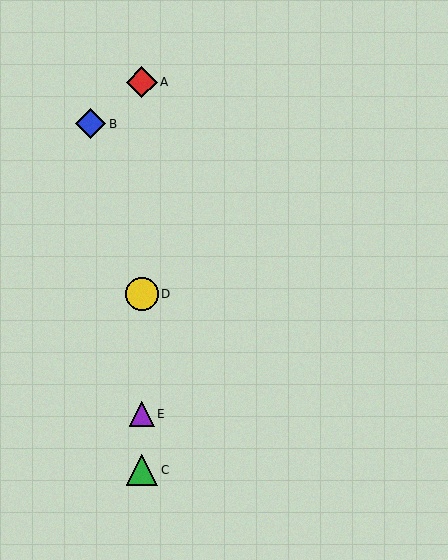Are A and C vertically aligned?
Yes, both are at x≈142.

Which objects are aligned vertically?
Objects A, C, D, E are aligned vertically.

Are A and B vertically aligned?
No, A is at x≈142 and B is at x≈91.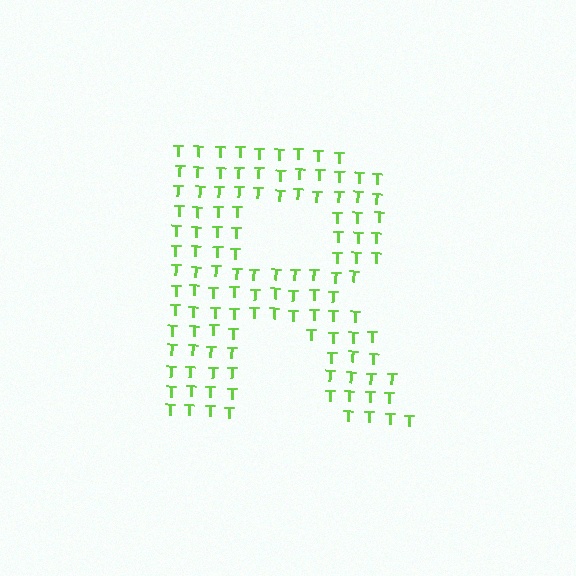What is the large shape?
The large shape is the letter R.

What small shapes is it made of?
It is made of small letter T's.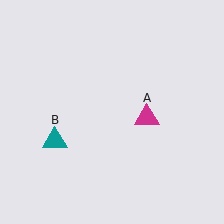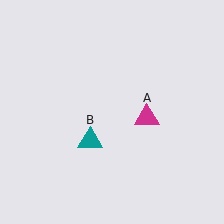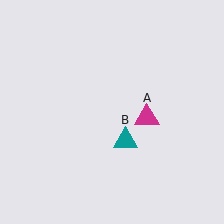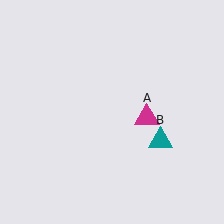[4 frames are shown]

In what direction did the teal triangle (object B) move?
The teal triangle (object B) moved right.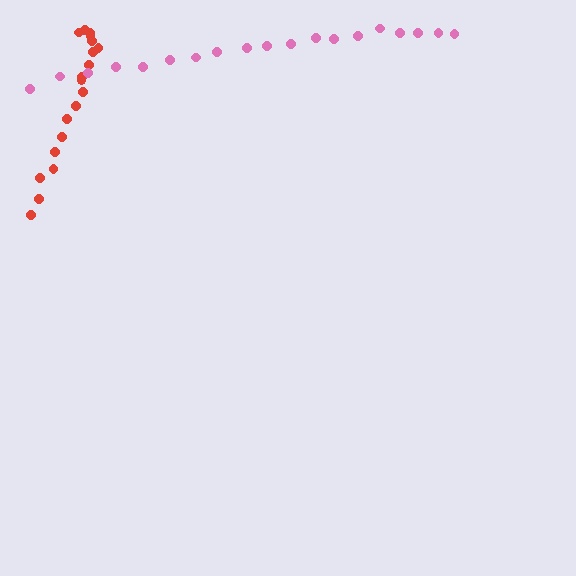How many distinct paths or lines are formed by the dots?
There are 2 distinct paths.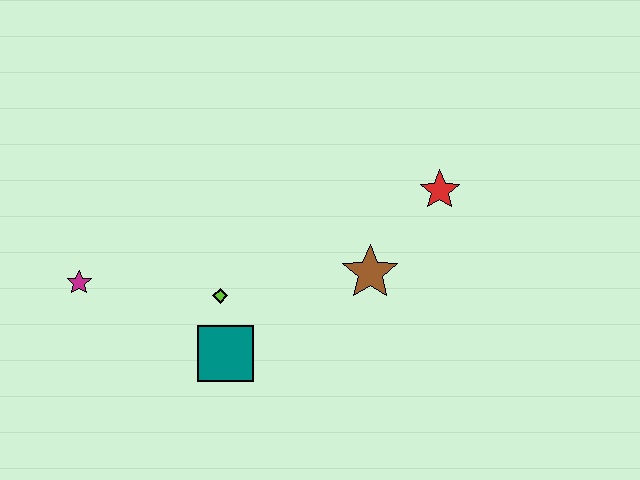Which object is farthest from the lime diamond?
The red star is farthest from the lime diamond.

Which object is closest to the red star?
The brown star is closest to the red star.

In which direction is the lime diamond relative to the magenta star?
The lime diamond is to the right of the magenta star.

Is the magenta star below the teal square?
No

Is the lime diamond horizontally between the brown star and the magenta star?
Yes